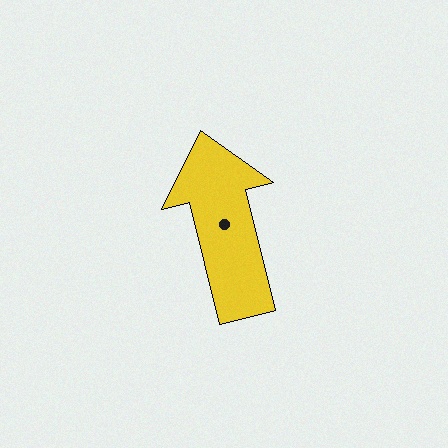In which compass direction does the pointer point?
North.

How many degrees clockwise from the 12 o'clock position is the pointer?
Approximately 346 degrees.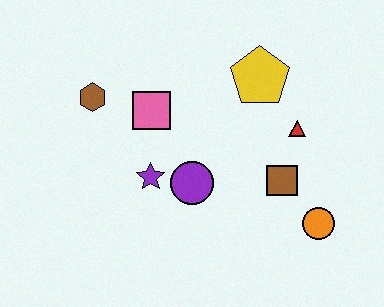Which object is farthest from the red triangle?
The brown hexagon is farthest from the red triangle.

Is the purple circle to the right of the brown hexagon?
Yes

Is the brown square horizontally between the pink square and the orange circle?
Yes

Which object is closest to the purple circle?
The purple star is closest to the purple circle.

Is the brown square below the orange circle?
No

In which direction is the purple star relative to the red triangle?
The purple star is to the left of the red triangle.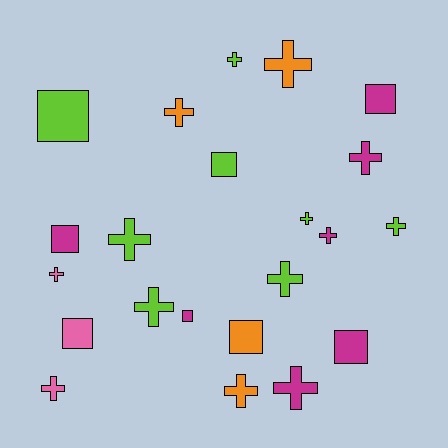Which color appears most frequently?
Lime, with 8 objects.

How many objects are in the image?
There are 22 objects.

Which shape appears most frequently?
Cross, with 14 objects.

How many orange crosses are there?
There are 3 orange crosses.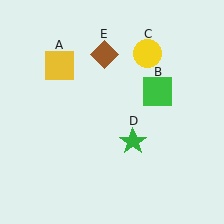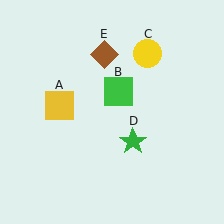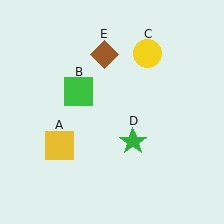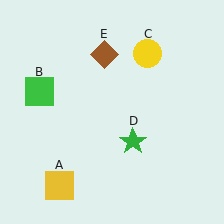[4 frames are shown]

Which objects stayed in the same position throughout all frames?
Yellow circle (object C) and green star (object D) and brown diamond (object E) remained stationary.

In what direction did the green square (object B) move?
The green square (object B) moved left.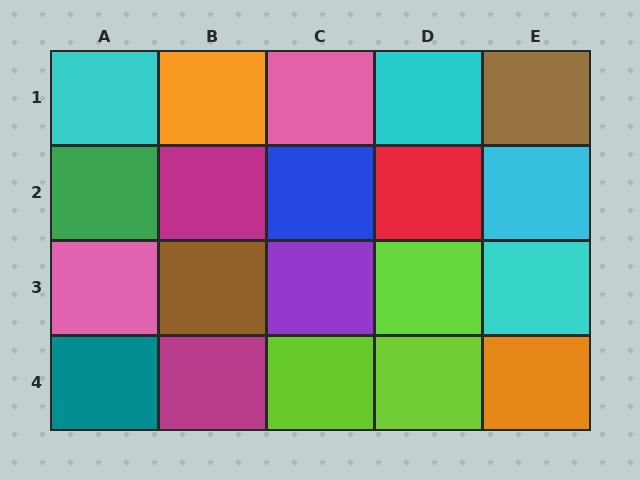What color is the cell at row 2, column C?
Blue.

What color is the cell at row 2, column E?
Cyan.